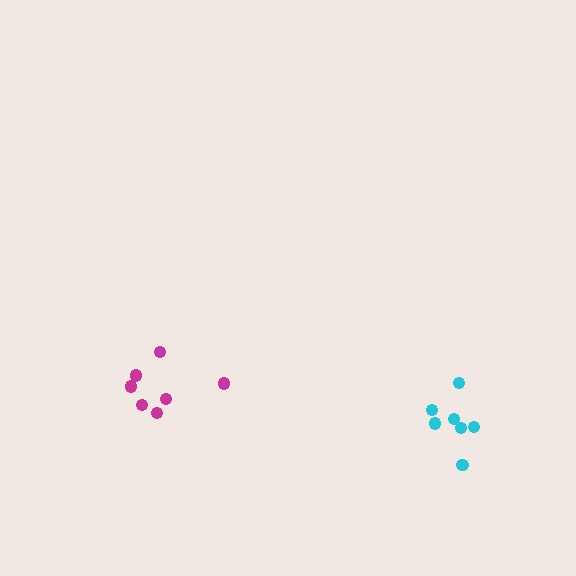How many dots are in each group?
Group 1: 7 dots, Group 2: 7 dots (14 total).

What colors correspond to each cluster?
The clusters are colored: magenta, cyan.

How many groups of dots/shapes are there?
There are 2 groups.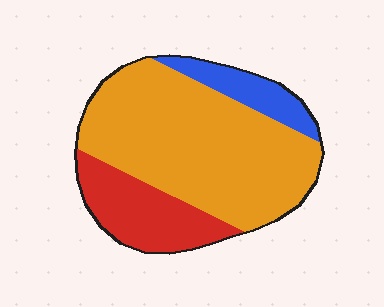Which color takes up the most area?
Orange, at roughly 65%.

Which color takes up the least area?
Blue, at roughly 10%.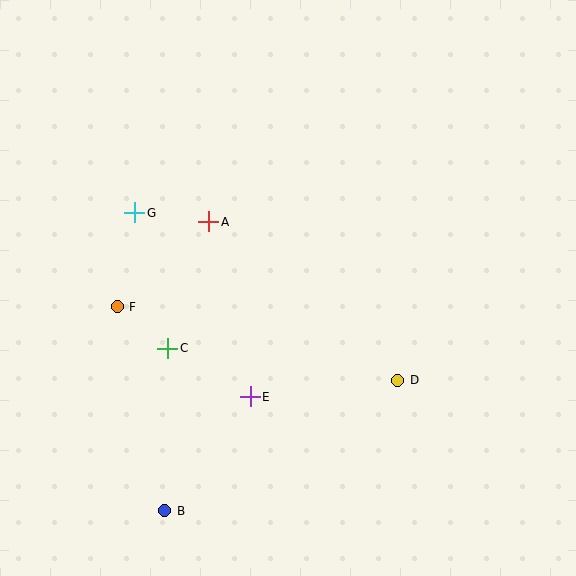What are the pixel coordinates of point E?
Point E is at (250, 397).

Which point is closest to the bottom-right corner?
Point D is closest to the bottom-right corner.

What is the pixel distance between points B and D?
The distance between B and D is 267 pixels.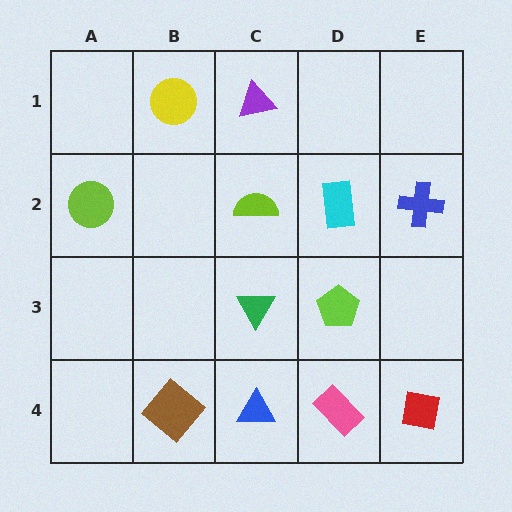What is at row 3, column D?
A lime pentagon.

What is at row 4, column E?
A red square.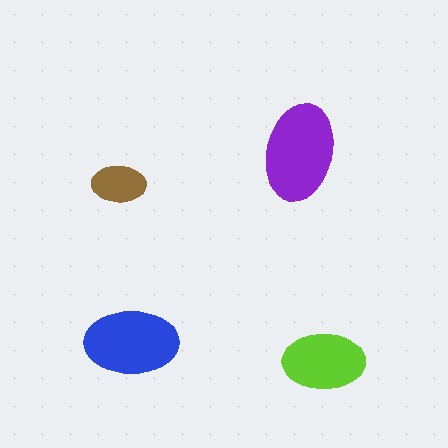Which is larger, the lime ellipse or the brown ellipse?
The lime one.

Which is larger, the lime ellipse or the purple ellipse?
The purple one.